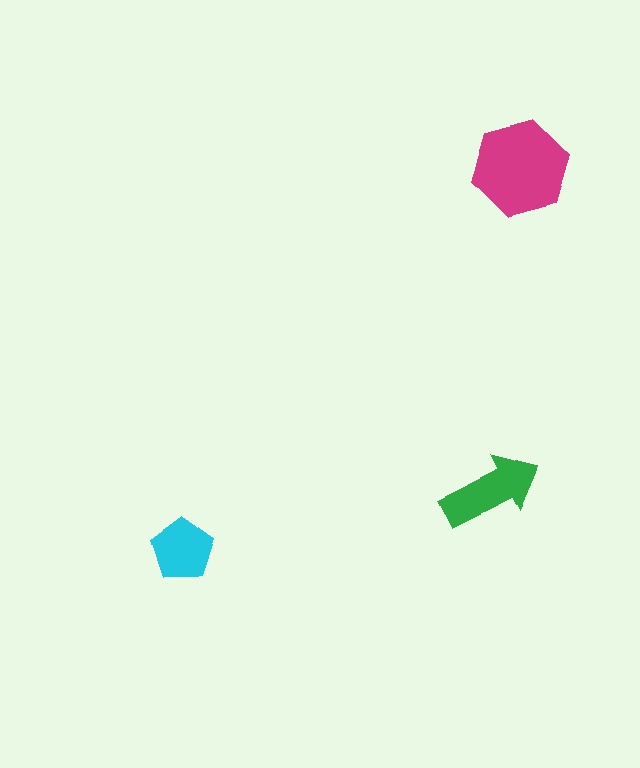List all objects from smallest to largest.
The cyan pentagon, the green arrow, the magenta hexagon.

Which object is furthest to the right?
The magenta hexagon is rightmost.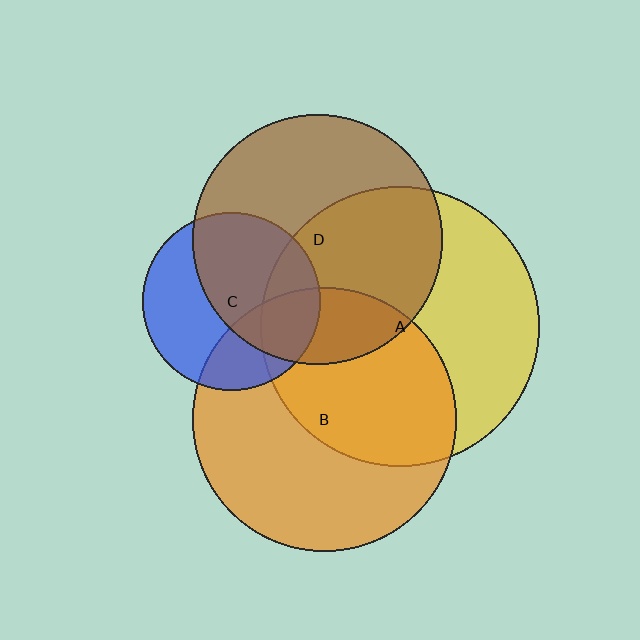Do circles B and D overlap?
Yes.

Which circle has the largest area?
Circle A (yellow).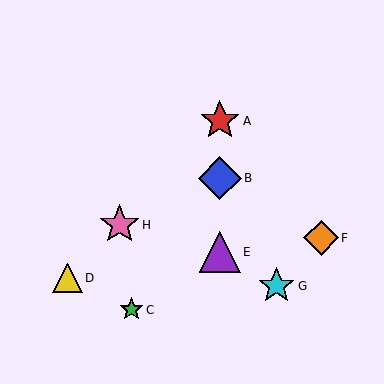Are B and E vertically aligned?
Yes, both are at x≈220.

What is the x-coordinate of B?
Object B is at x≈220.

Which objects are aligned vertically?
Objects A, B, E are aligned vertically.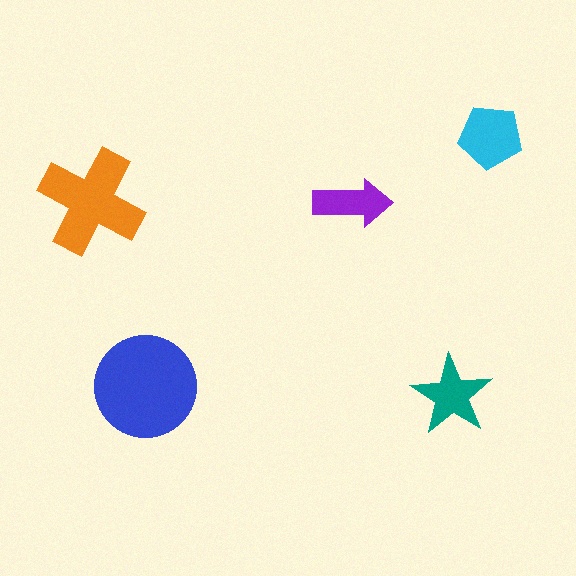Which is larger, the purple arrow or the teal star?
The teal star.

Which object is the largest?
The blue circle.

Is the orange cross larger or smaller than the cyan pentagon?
Larger.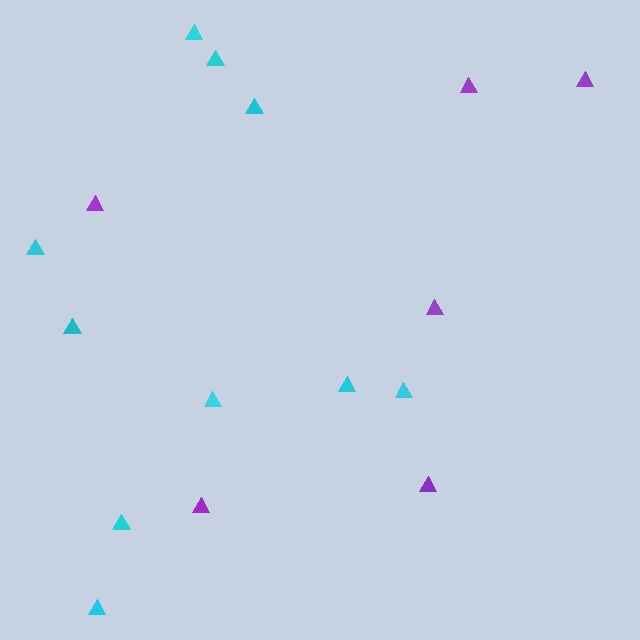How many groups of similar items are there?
There are 2 groups: one group of cyan triangles (10) and one group of purple triangles (6).